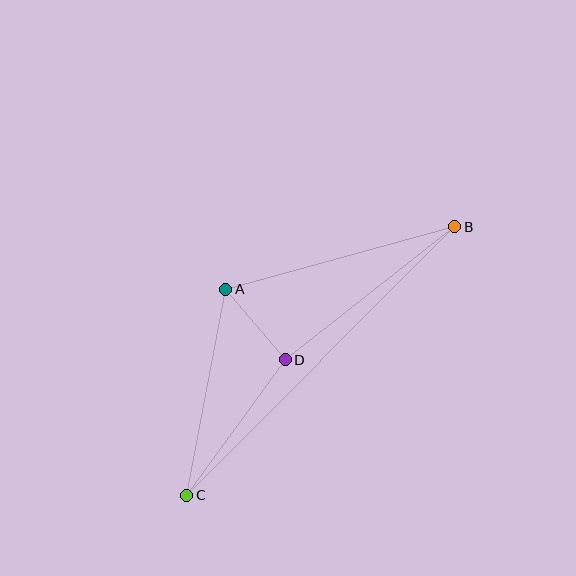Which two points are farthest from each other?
Points B and C are farthest from each other.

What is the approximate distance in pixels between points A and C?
The distance between A and C is approximately 209 pixels.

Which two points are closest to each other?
Points A and D are closest to each other.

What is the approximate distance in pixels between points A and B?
The distance between A and B is approximately 238 pixels.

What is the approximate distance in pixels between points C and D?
The distance between C and D is approximately 168 pixels.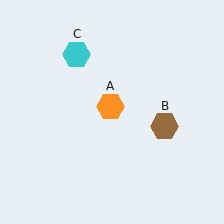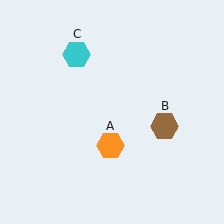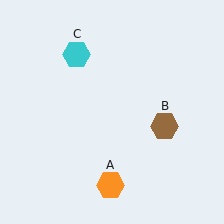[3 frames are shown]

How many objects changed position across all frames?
1 object changed position: orange hexagon (object A).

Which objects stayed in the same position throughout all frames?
Brown hexagon (object B) and cyan hexagon (object C) remained stationary.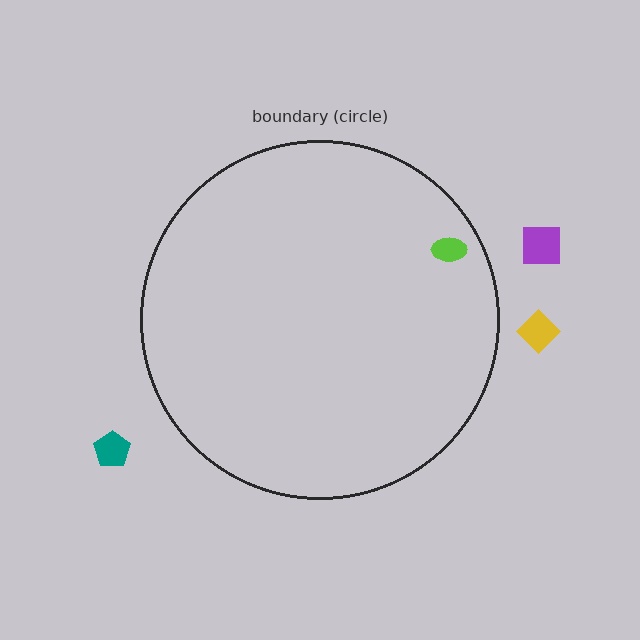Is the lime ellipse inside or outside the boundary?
Inside.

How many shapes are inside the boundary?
1 inside, 3 outside.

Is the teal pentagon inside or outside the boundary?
Outside.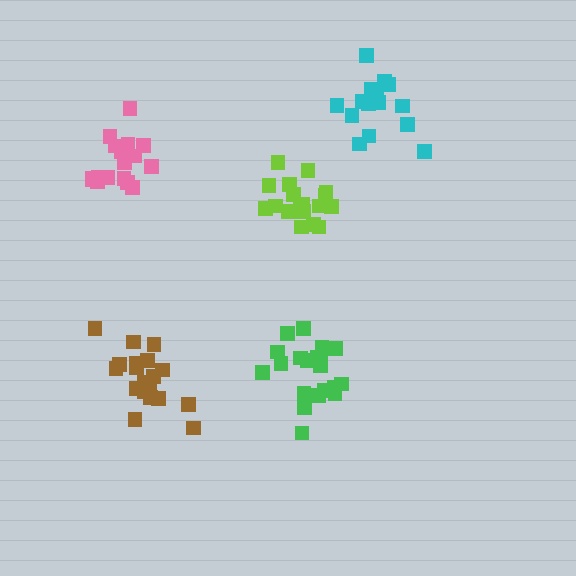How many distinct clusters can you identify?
There are 5 distinct clusters.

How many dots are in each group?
Group 1: 21 dots, Group 2: 19 dots, Group 3: 20 dots, Group 4: 17 dots, Group 5: 17 dots (94 total).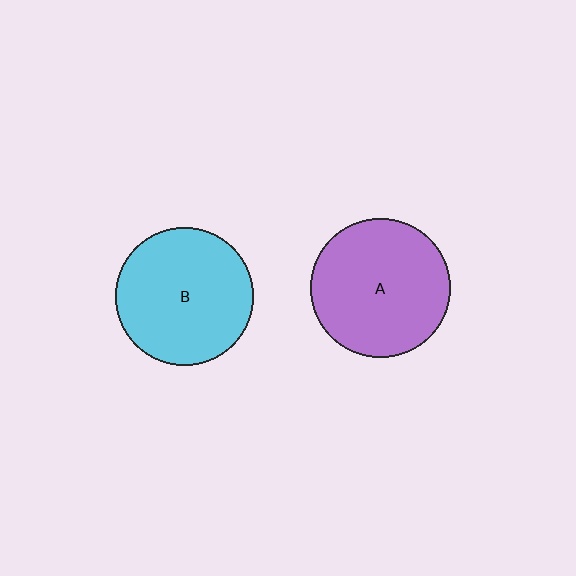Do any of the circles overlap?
No, none of the circles overlap.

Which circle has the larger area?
Circle A (purple).